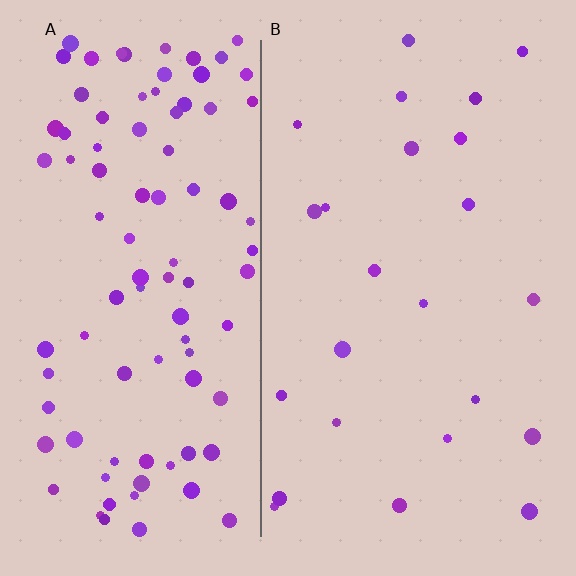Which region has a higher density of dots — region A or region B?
A (the left).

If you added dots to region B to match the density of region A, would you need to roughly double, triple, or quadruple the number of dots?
Approximately quadruple.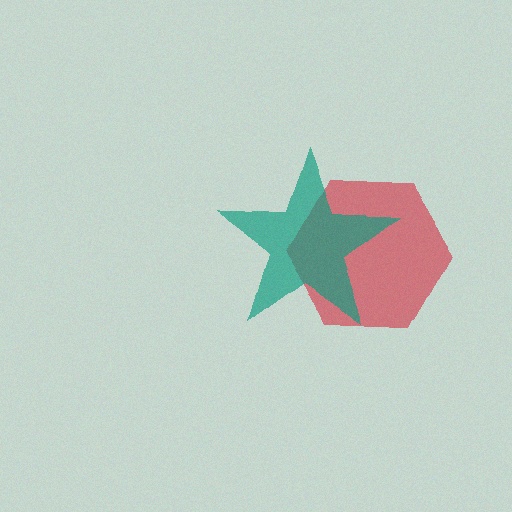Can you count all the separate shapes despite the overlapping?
Yes, there are 2 separate shapes.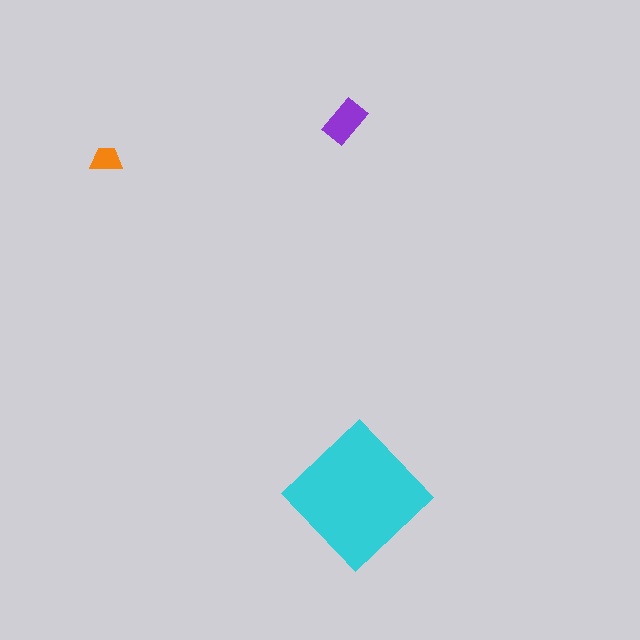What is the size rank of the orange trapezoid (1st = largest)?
3rd.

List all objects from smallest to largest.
The orange trapezoid, the purple rectangle, the cyan diamond.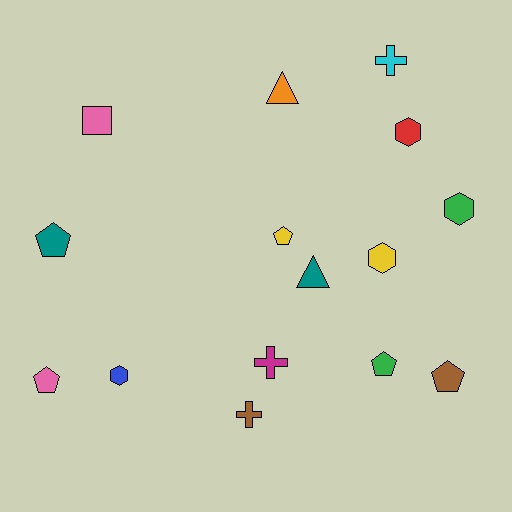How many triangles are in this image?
There are 2 triangles.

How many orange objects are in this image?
There is 1 orange object.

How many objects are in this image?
There are 15 objects.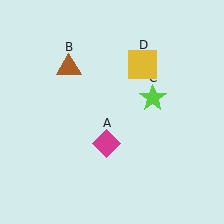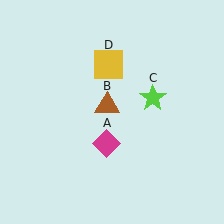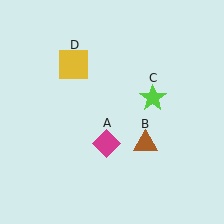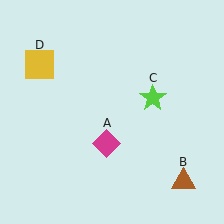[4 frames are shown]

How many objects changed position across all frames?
2 objects changed position: brown triangle (object B), yellow square (object D).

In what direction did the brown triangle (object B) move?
The brown triangle (object B) moved down and to the right.